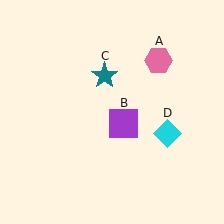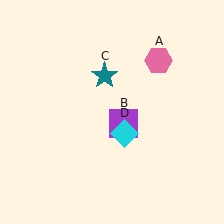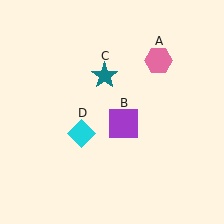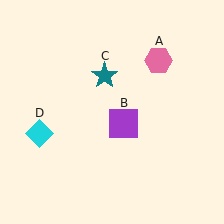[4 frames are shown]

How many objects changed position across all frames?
1 object changed position: cyan diamond (object D).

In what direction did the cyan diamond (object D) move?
The cyan diamond (object D) moved left.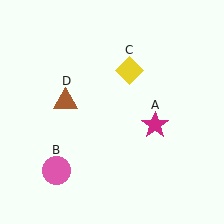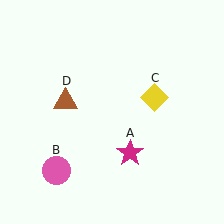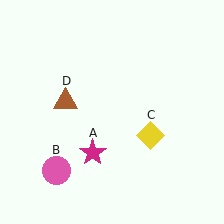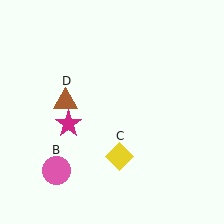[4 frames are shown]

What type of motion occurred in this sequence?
The magenta star (object A), yellow diamond (object C) rotated clockwise around the center of the scene.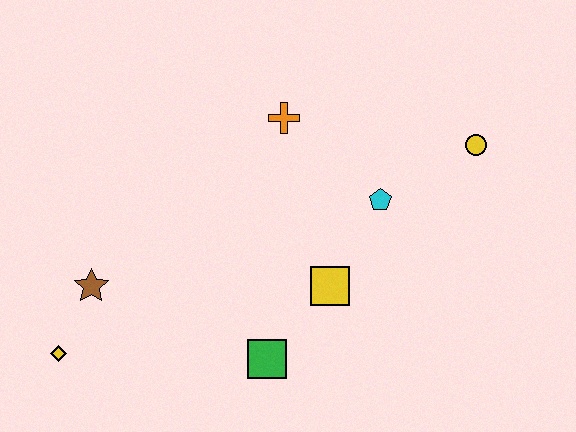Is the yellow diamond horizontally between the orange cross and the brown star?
No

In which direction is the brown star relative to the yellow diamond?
The brown star is above the yellow diamond.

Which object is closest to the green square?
The yellow square is closest to the green square.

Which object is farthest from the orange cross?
The yellow diamond is farthest from the orange cross.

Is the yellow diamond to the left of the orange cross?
Yes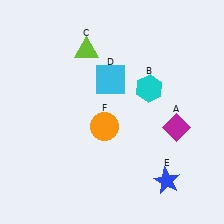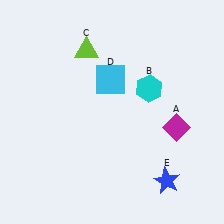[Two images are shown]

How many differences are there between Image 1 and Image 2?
There is 1 difference between the two images.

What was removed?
The orange circle (F) was removed in Image 2.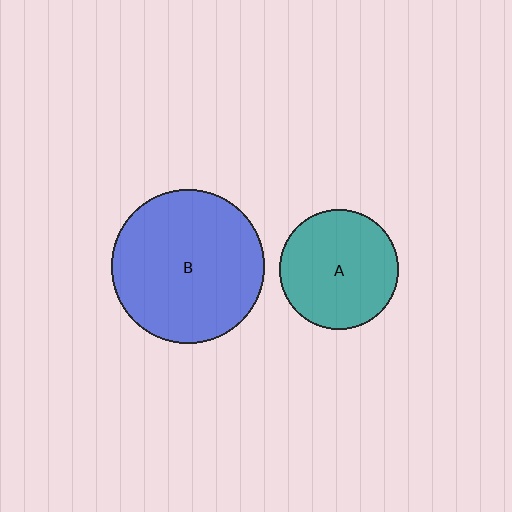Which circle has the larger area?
Circle B (blue).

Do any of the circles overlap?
No, none of the circles overlap.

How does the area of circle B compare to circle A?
Approximately 1.6 times.